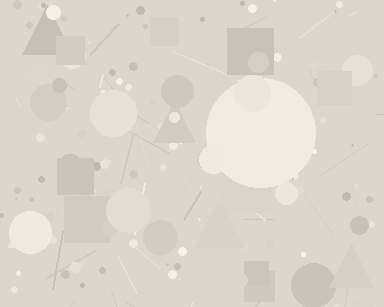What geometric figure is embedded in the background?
A circle is embedded in the background.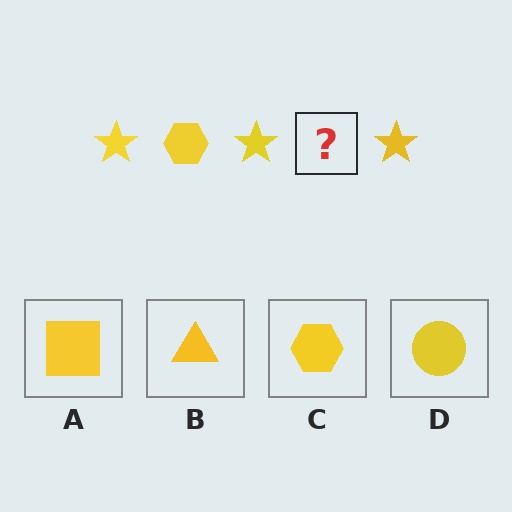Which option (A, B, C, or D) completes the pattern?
C.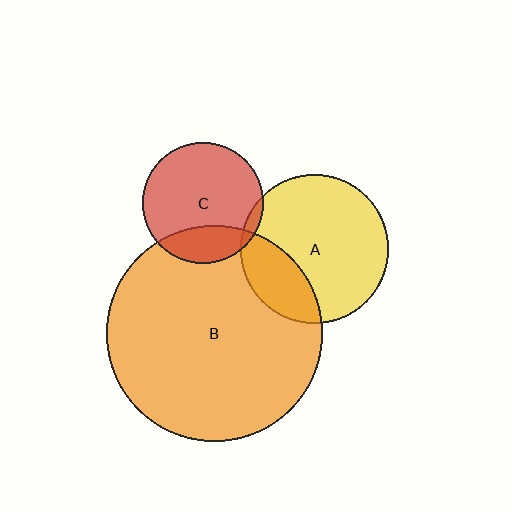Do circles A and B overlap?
Yes.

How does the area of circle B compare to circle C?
Approximately 3.2 times.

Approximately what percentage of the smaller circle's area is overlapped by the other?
Approximately 25%.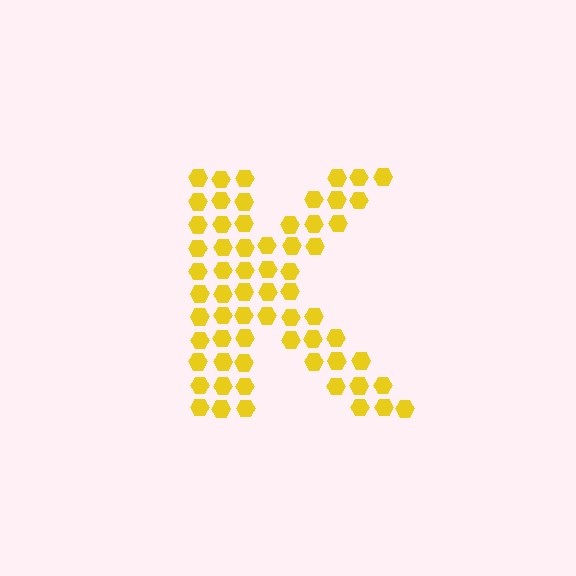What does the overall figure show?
The overall figure shows the letter K.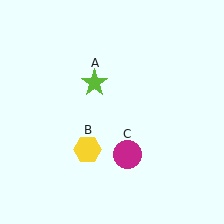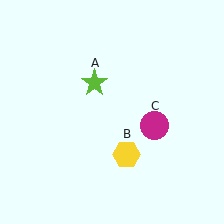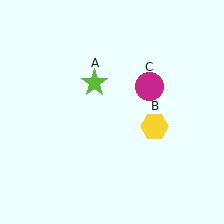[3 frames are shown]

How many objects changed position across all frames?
2 objects changed position: yellow hexagon (object B), magenta circle (object C).